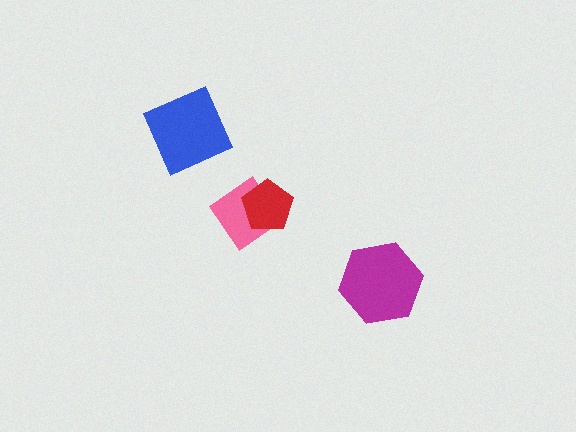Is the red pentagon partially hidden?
No, no other shape covers it.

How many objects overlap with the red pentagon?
1 object overlaps with the red pentagon.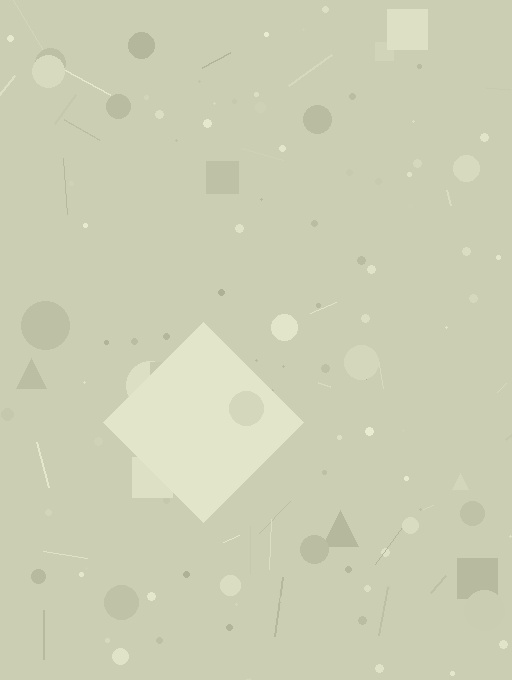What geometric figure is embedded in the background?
A diamond is embedded in the background.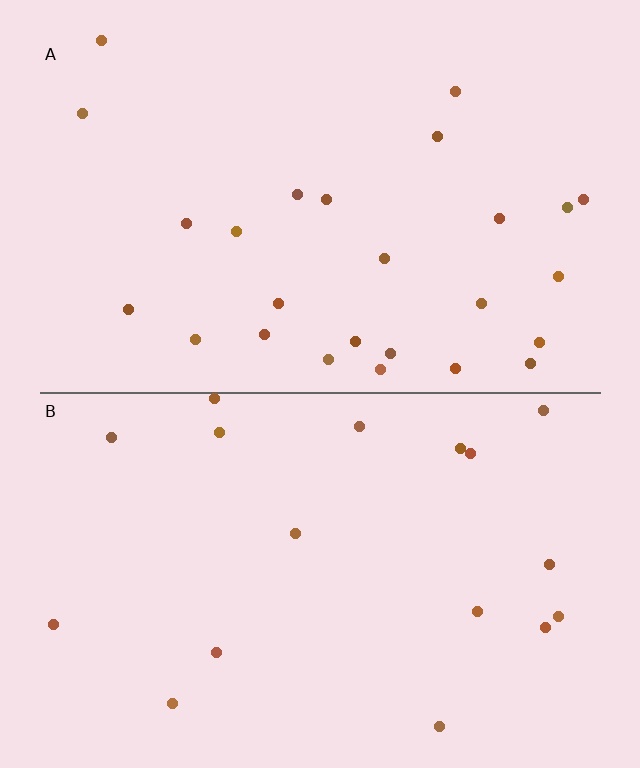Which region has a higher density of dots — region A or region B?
A (the top).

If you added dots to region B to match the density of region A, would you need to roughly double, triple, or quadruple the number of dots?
Approximately double.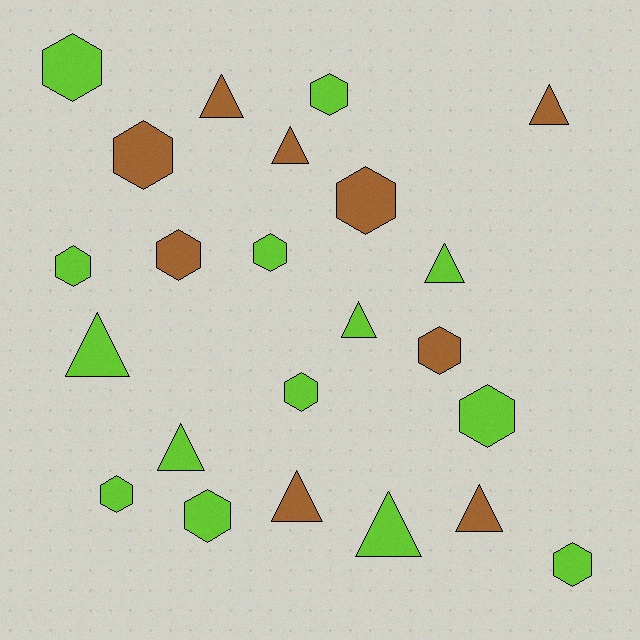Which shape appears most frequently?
Hexagon, with 13 objects.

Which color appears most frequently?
Lime, with 14 objects.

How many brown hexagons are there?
There are 4 brown hexagons.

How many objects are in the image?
There are 23 objects.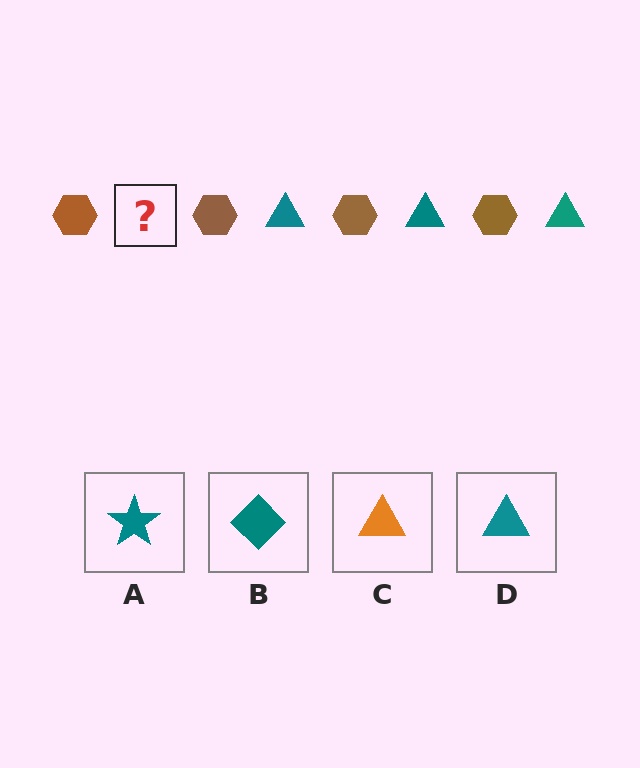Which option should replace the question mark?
Option D.